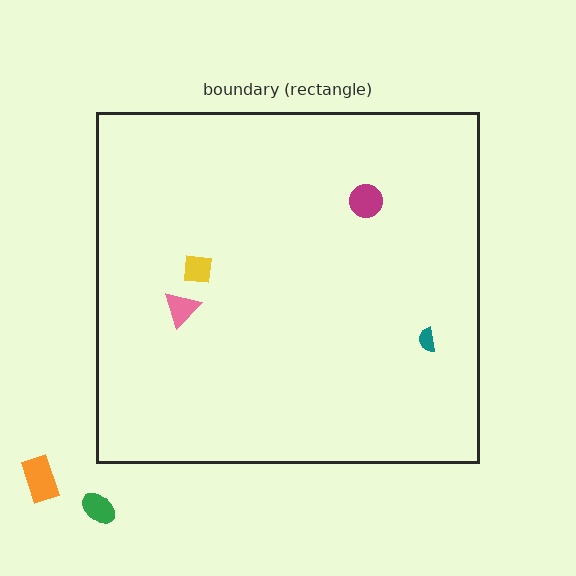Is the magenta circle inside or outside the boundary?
Inside.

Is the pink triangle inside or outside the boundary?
Inside.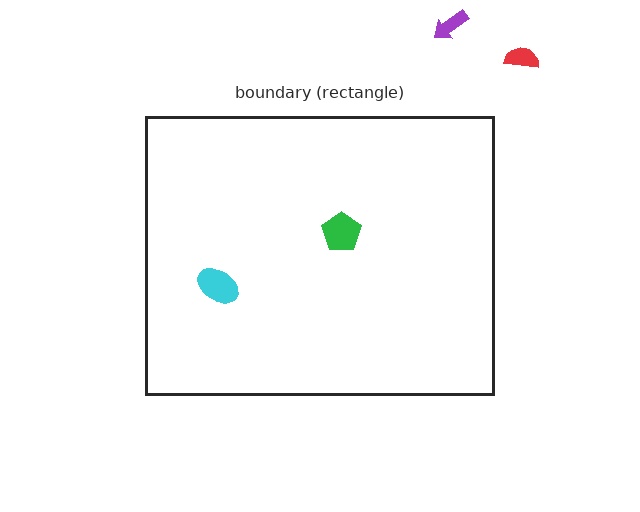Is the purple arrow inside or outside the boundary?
Outside.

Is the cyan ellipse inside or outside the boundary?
Inside.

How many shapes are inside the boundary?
2 inside, 2 outside.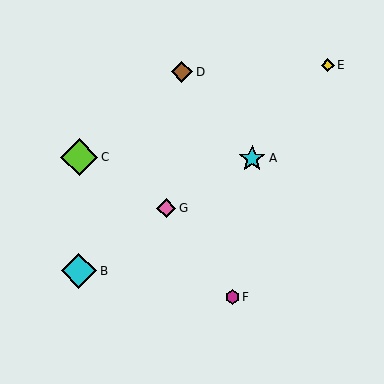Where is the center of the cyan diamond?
The center of the cyan diamond is at (79, 271).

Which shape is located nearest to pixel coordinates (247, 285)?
The magenta hexagon (labeled F) at (232, 297) is nearest to that location.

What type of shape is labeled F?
Shape F is a magenta hexagon.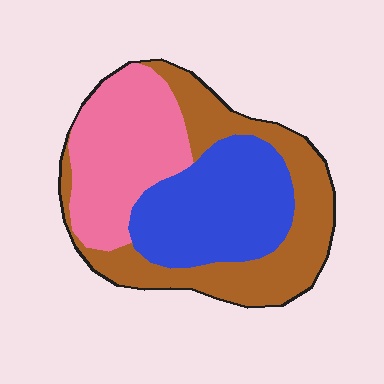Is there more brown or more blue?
Brown.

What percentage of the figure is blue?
Blue covers roughly 30% of the figure.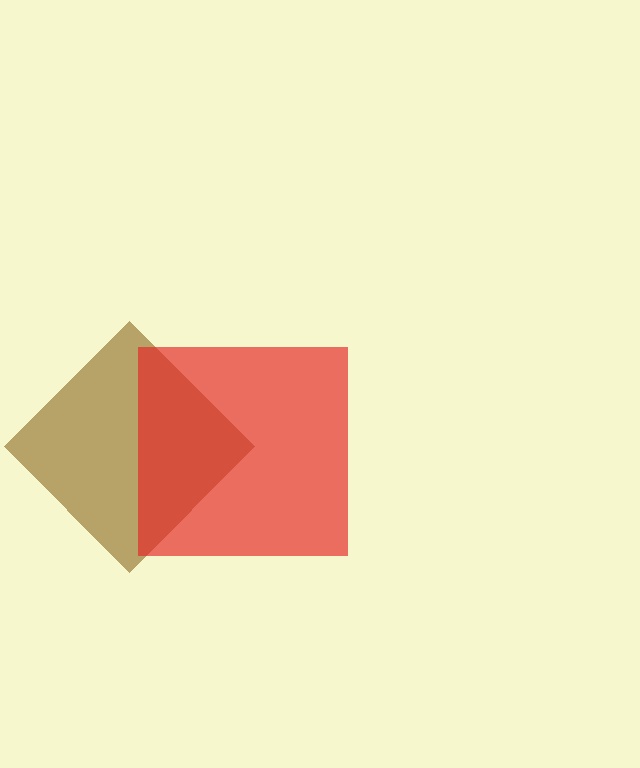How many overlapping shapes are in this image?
There are 2 overlapping shapes in the image.